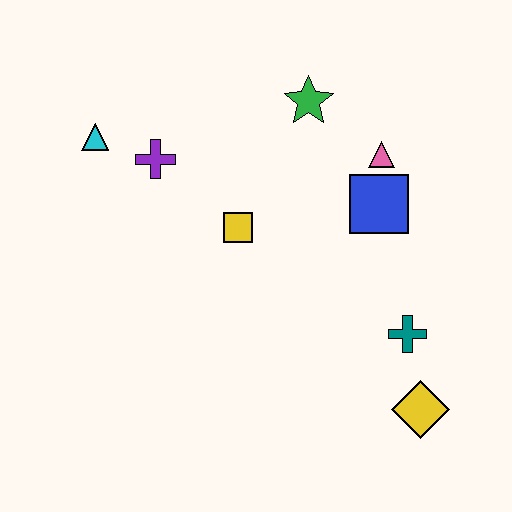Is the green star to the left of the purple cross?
No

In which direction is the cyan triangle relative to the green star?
The cyan triangle is to the left of the green star.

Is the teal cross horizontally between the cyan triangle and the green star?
No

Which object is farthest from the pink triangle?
The cyan triangle is farthest from the pink triangle.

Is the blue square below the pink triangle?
Yes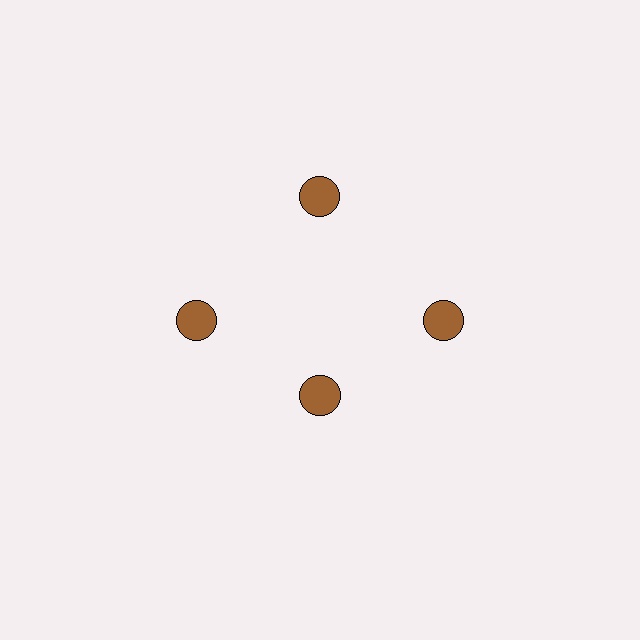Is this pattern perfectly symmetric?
No. The 4 brown circles are arranged in a ring, but one element near the 6 o'clock position is pulled inward toward the center, breaking the 4-fold rotational symmetry.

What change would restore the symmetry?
The symmetry would be restored by moving it outward, back onto the ring so that all 4 circles sit at equal angles and equal distance from the center.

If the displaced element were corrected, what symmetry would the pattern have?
It would have 4-fold rotational symmetry — the pattern would map onto itself every 90 degrees.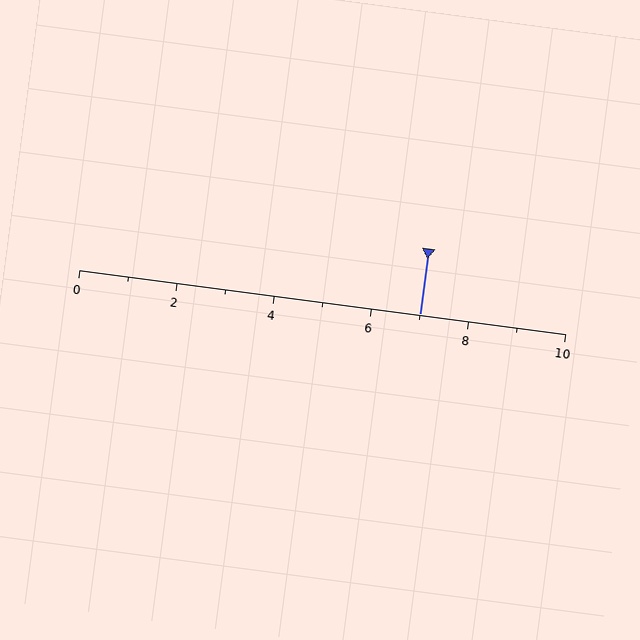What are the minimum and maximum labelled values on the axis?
The axis runs from 0 to 10.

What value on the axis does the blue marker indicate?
The marker indicates approximately 7.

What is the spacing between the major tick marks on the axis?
The major ticks are spaced 2 apart.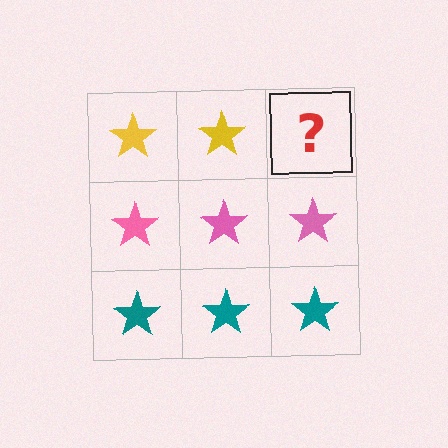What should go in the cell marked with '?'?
The missing cell should contain a yellow star.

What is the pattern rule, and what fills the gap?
The rule is that each row has a consistent color. The gap should be filled with a yellow star.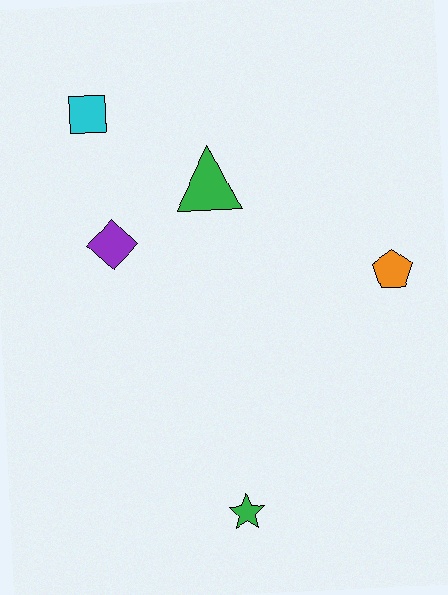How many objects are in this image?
There are 5 objects.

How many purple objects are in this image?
There is 1 purple object.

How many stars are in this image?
There is 1 star.